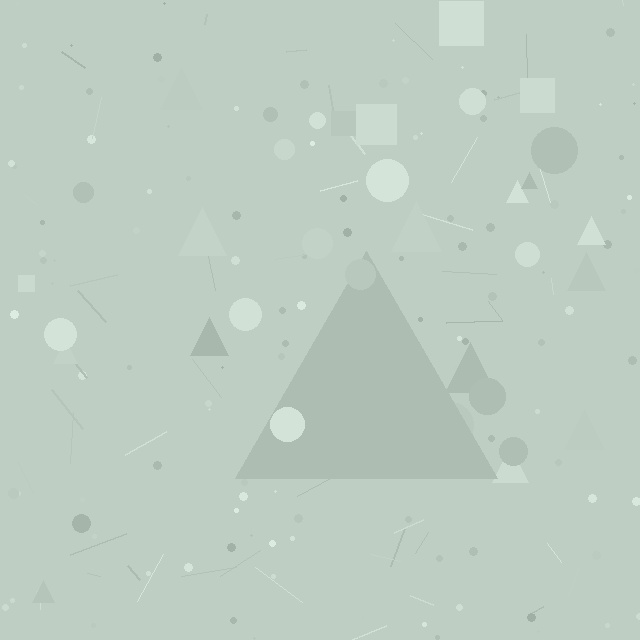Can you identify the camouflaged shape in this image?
The camouflaged shape is a triangle.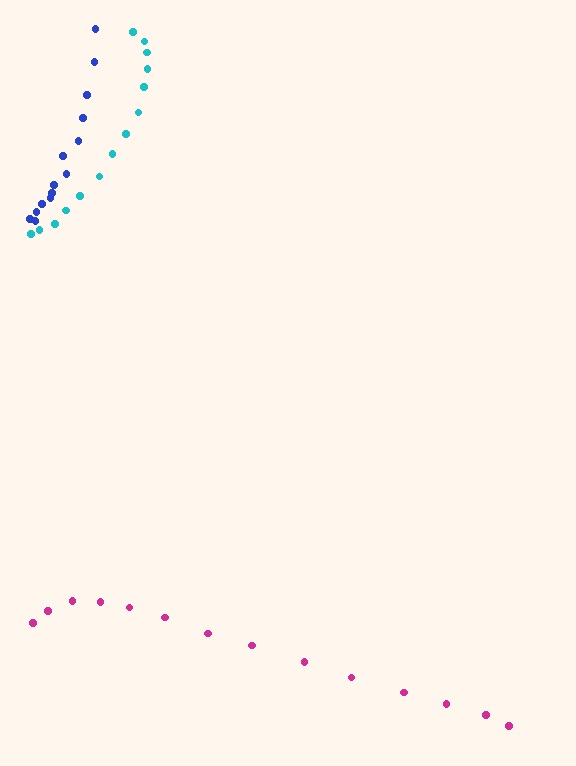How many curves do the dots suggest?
There are 3 distinct paths.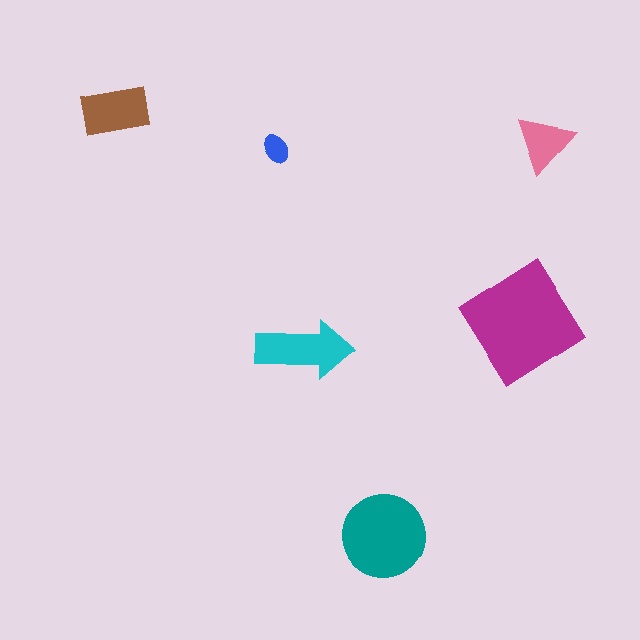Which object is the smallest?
The blue ellipse.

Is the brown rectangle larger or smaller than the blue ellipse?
Larger.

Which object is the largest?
The magenta diamond.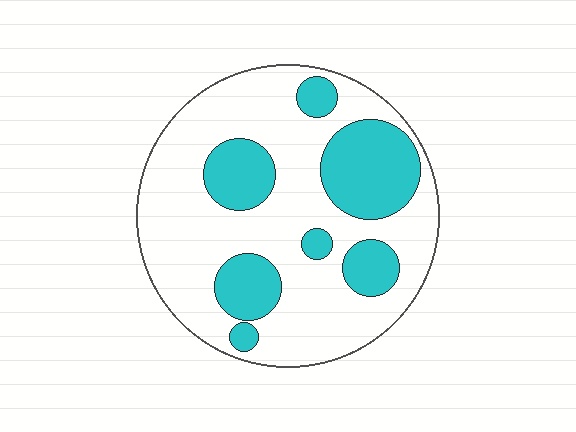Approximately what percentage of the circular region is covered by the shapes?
Approximately 30%.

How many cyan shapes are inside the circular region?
7.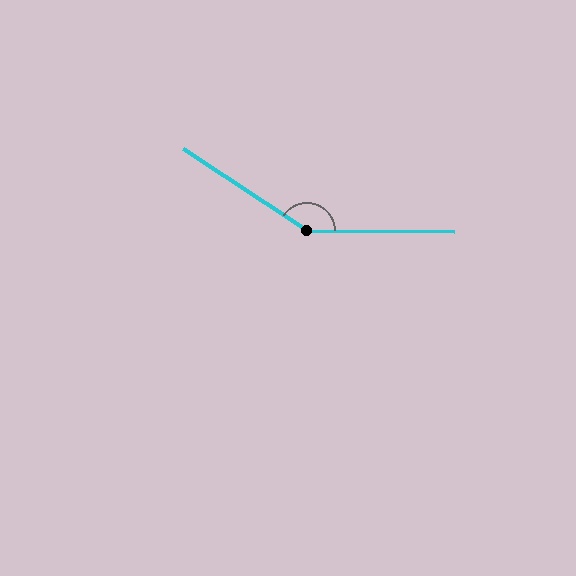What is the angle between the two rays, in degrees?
Approximately 147 degrees.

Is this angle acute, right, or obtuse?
It is obtuse.